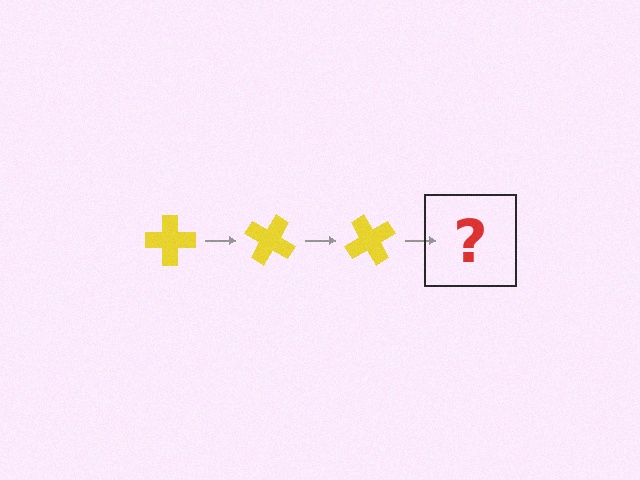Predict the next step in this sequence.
The next step is a yellow cross rotated 90 degrees.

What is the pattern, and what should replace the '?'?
The pattern is that the cross rotates 30 degrees each step. The '?' should be a yellow cross rotated 90 degrees.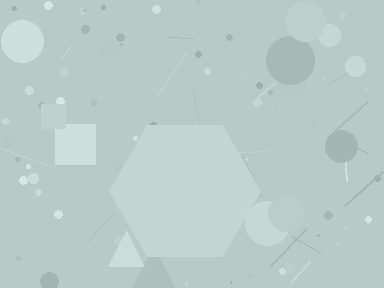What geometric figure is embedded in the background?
A hexagon is embedded in the background.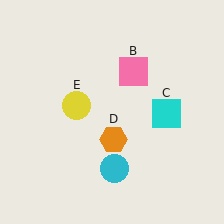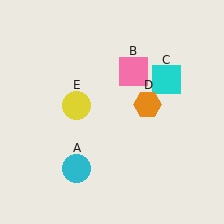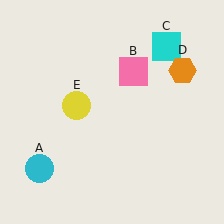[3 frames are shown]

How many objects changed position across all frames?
3 objects changed position: cyan circle (object A), cyan square (object C), orange hexagon (object D).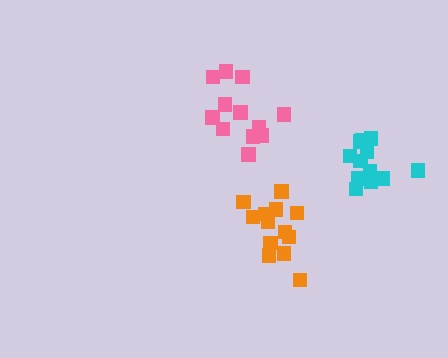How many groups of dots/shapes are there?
There are 3 groups.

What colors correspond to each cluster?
The clusters are colored: pink, cyan, orange.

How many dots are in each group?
Group 1: 12 dots, Group 2: 13 dots, Group 3: 13 dots (38 total).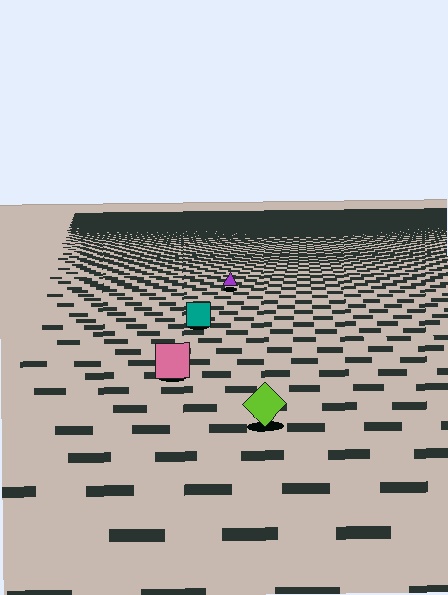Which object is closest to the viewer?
The lime diamond is closest. The texture marks near it are larger and more spread out.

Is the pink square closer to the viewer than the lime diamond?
No. The lime diamond is closer — you can tell from the texture gradient: the ground texture is coarser near it.